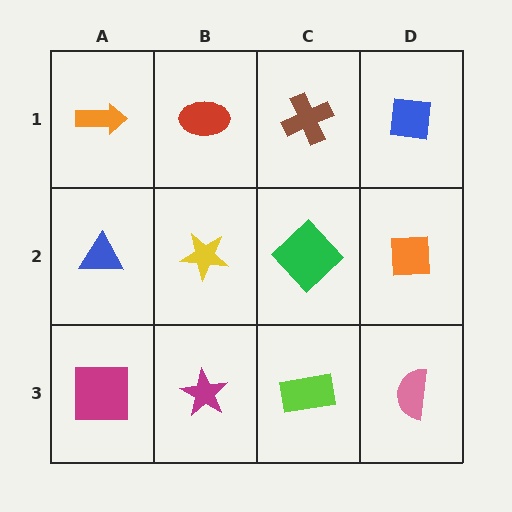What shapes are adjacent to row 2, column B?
A red ellipse (row 1, column B), a magenta star (row 3, column B), a blue triangle (row 2, column A), a green diamond (row 2, column C).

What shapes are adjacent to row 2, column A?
An orange arrow (row 1, column A), a magenta square (row 3, column A), a yellow star (row 2, column B).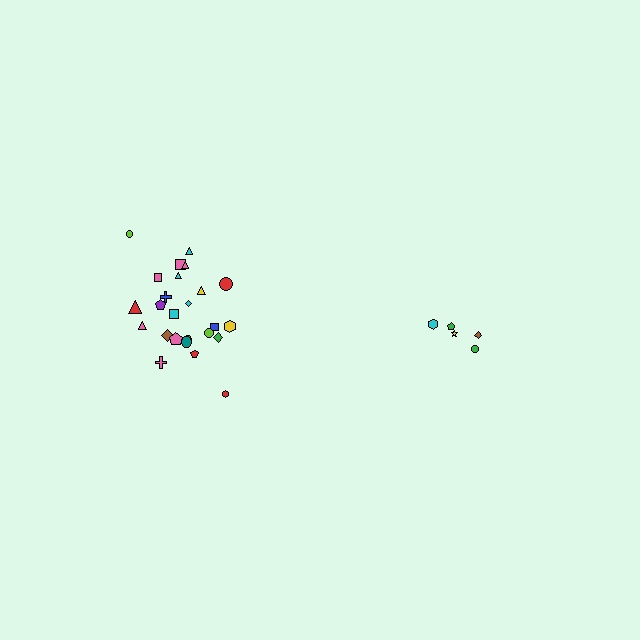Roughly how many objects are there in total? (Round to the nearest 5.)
Roughly 30 objects in total.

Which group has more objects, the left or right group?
The left group.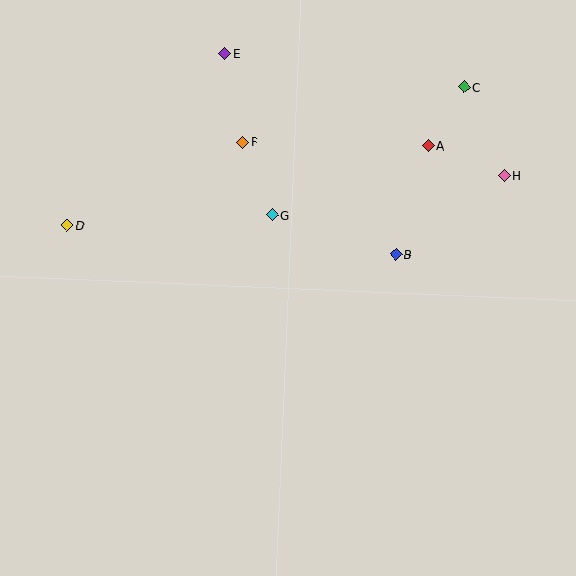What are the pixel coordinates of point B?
Point B is at (396, 254).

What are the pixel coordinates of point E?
Point E is at (225, 54).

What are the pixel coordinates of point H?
Point H is at (504, 175).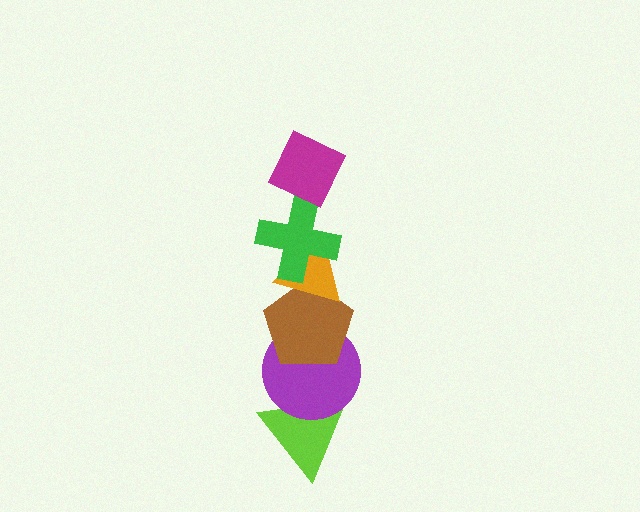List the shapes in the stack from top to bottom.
From top to bottom: the magenta diamond, the green cross, the orange triangle, the brown pentagon, the purple circle, the lime triangle.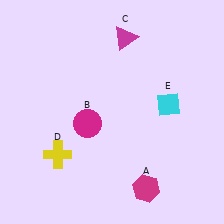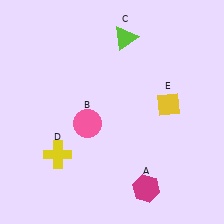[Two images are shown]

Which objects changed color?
B changed from magenta to pink. C changed from magenta to lime. E changed from cyan to yellow.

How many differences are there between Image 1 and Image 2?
There are 3 differences between the two images.